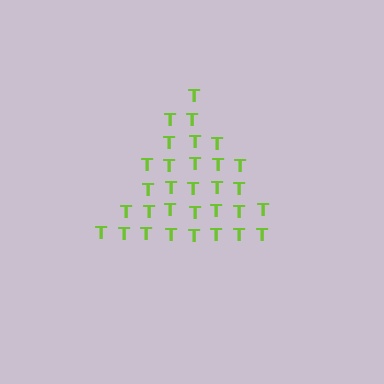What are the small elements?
The small elements are letter T's.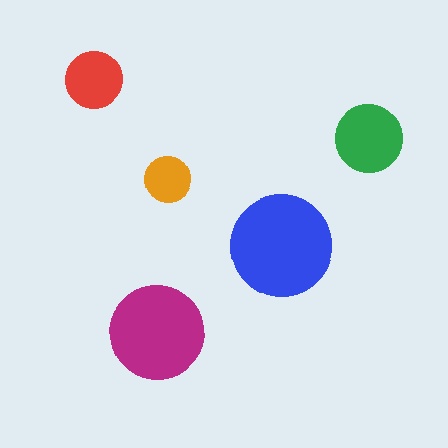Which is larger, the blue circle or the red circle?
The blue one.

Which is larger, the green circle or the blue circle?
The blue one.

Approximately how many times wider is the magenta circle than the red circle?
About 1.5 times wider.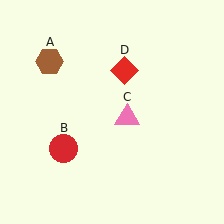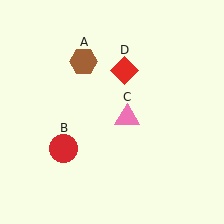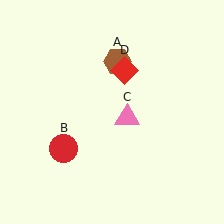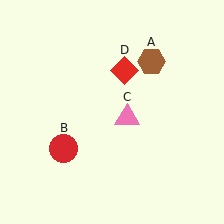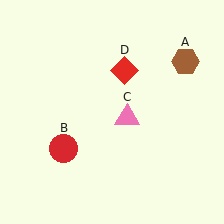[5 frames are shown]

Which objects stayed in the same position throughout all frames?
Red circle (object B) and pink triangle (object C) and red diamond (object D) remained stationary.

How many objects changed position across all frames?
1 object changed position: brown hexagon (object A).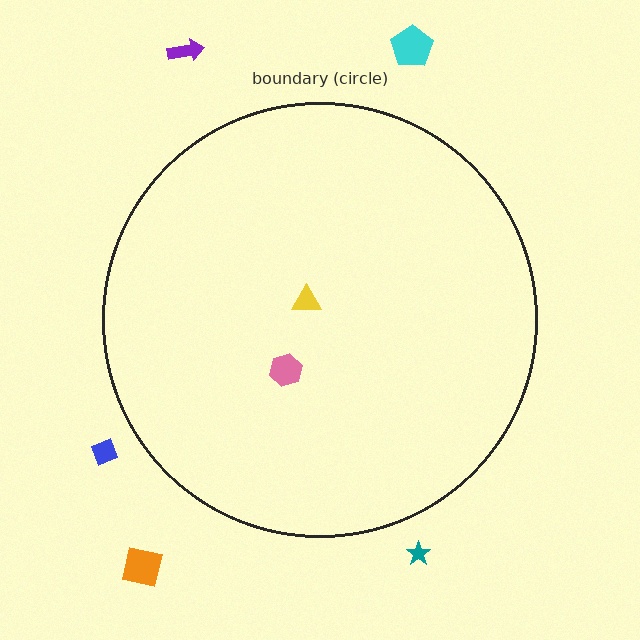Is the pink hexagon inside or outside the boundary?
Inside.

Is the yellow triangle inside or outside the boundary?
Inside.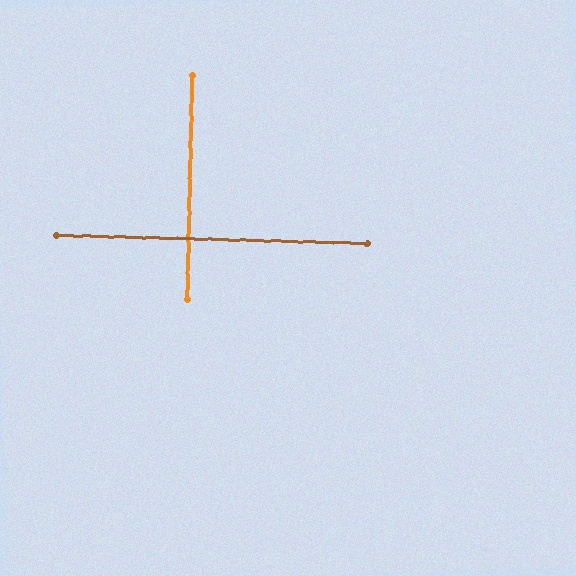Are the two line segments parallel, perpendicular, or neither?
Perpendicular — they meet at approximately 90°.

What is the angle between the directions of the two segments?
Approximately 90 degrees.